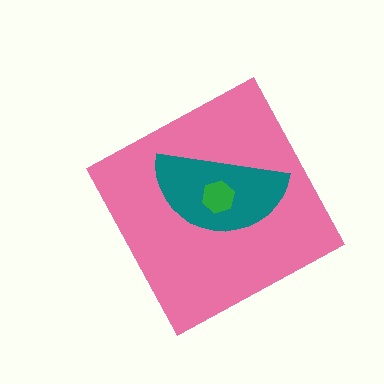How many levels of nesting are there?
3.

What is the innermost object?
The green hexagon.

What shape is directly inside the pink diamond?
The teal semicircle.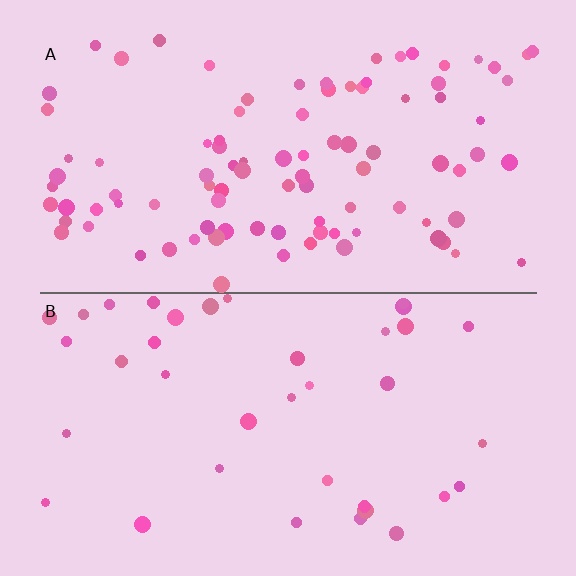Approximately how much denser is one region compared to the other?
Approximately 2.5× — region A over region B.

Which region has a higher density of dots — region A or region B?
A (the top).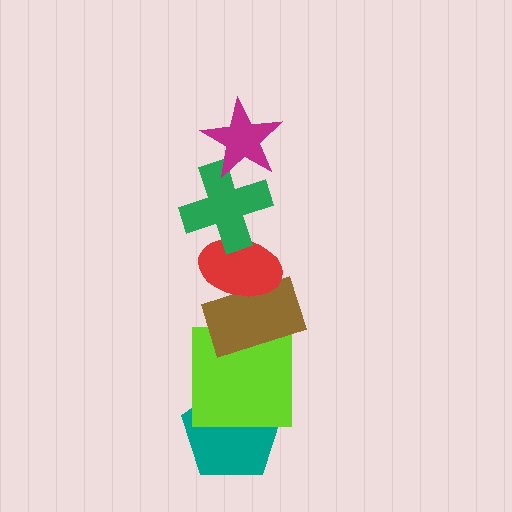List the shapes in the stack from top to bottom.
From top to bottom: the magenta star, the green cross, the red ellipse, the brown rectangle, the lime square, the teal pentagon.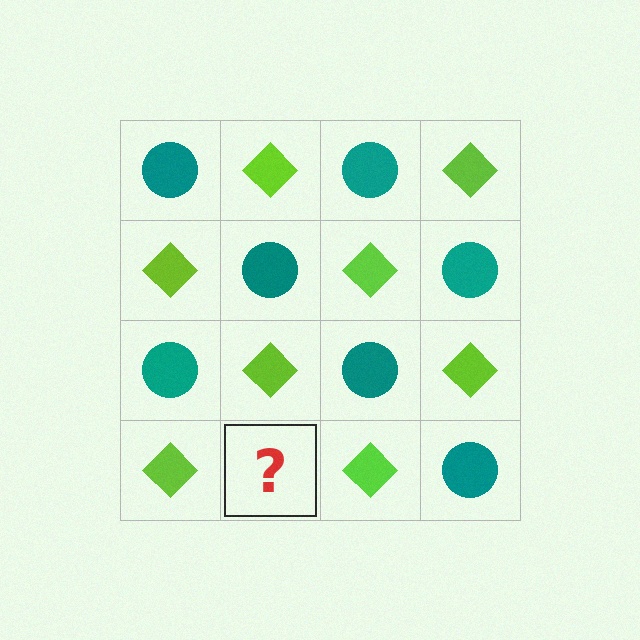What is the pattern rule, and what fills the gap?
The rule is that it alternates teal circle and lime diamond in a checkerboard pattern. The gap should be filled with a teal circle.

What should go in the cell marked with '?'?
The missing cell should contain a teal circle.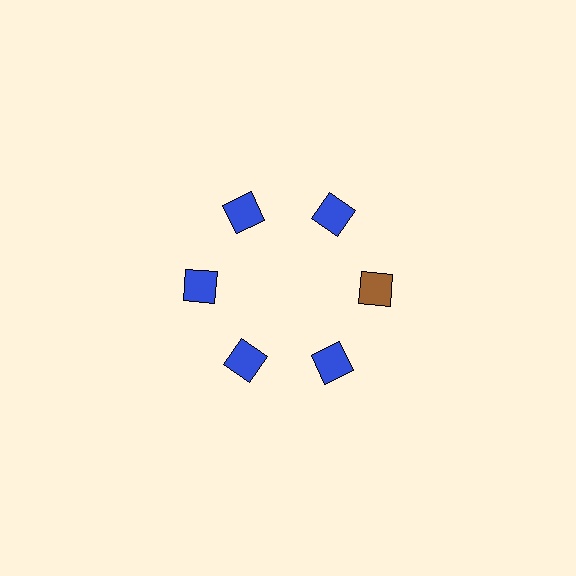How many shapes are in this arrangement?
There are 6 shapes arranged in a ring pattern.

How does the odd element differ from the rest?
It has a different color: brown instead of blue.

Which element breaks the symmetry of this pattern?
The brown diamond at roughly the 3 o'clock position breaks the symmetry. All other shapes are blue diamonds.